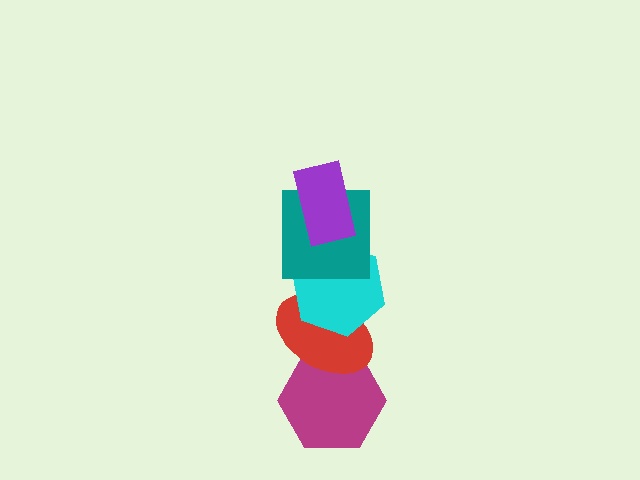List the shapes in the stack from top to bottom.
From top to bottom: the purple rectangle, the teal square, the cyan hexagon, the red ellipse, the magenta hexagon.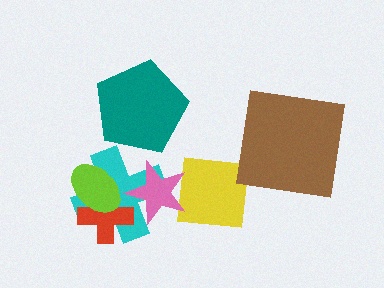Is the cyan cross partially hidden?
Yes, it is partially covered by another shape.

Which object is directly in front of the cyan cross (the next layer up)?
The red cross is directly in front of the cyan cross.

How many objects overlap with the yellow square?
1 object overlaps with the yellow square.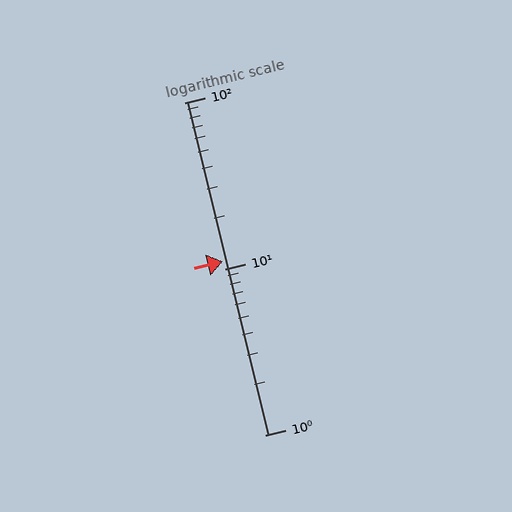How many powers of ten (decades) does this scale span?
The scale spans 2 decades, from 1 to 100.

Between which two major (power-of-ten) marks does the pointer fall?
The pointer is between 10 and 100.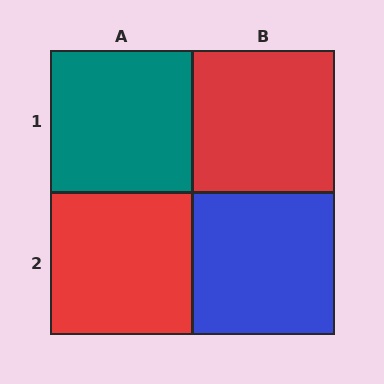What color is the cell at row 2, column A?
Red.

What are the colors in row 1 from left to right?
Teal, red.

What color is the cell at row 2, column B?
Blue.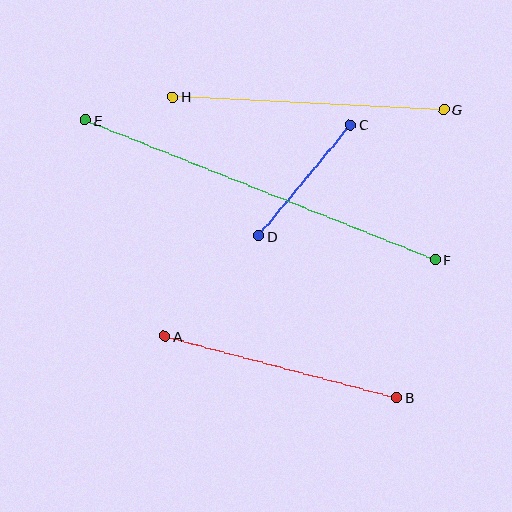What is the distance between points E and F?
The distance is approximately 377 pixels.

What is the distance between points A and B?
The distance is approximately 240 pixels.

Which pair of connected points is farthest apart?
Points E and F are farthest apart.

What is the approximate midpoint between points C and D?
The midpoint is at approximately (305, 180) pixels.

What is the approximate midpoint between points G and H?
The midpoint is at approximately (308, 103) pixels.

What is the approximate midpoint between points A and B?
The midpoint is at approximately (281, 367) pixels.